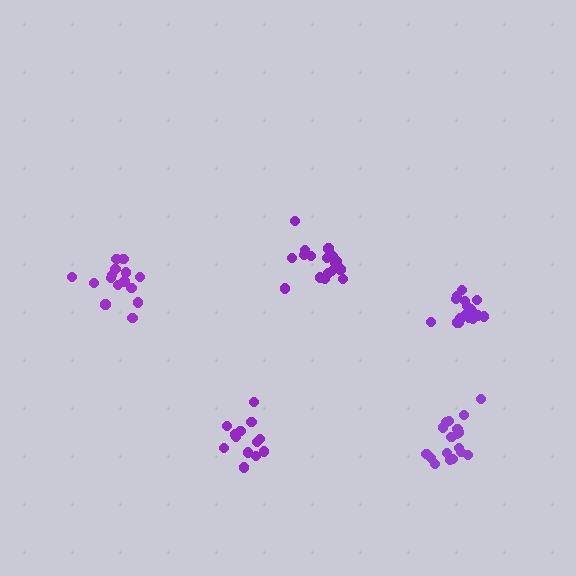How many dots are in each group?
Group 1: 17 dots, Group 2: 18 dots, Group 3: 13 dots, Group 4: 15 dots, Group 5: 18 dots (81 total).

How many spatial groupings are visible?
There are 5 spatial groupings.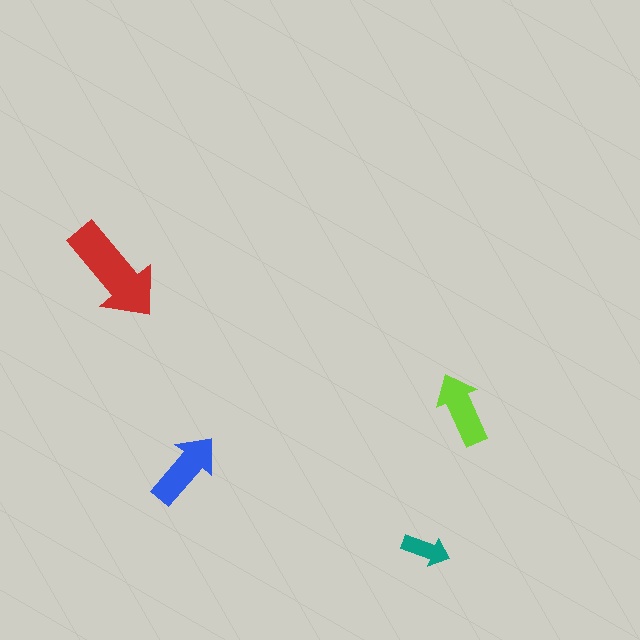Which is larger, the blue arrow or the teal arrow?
The blue one.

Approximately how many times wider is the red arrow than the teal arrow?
About 2 times wider.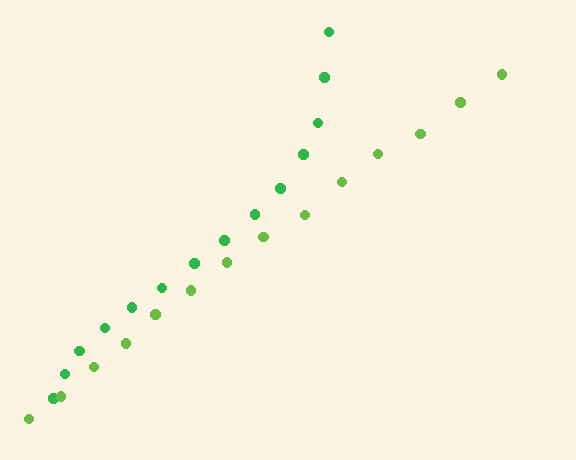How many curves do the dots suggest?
There are 2 distinct paths.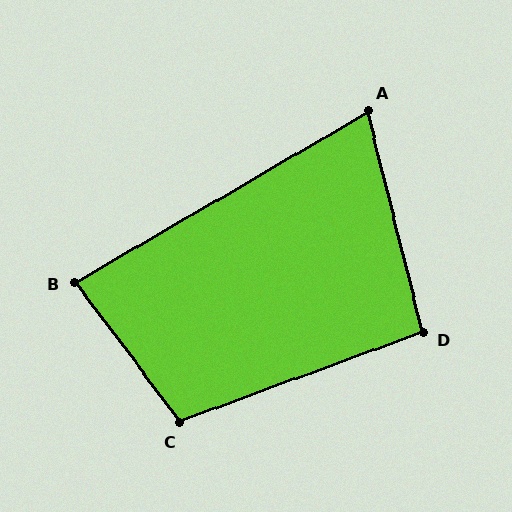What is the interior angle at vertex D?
Approximately 96 degrees (obtuse).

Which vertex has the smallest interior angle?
A, at approximately 74 degrees.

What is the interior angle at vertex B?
Approximately 84 degrees (acute).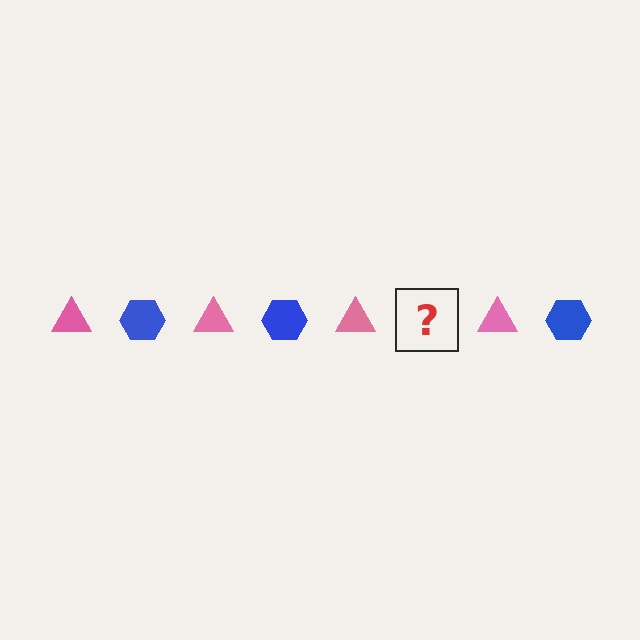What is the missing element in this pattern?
The missing element is a blue hexagon.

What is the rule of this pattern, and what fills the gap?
The rule is that the pattern alternates between pink triangle and blue hexagon. The gap should be filled with a blue hexagon.